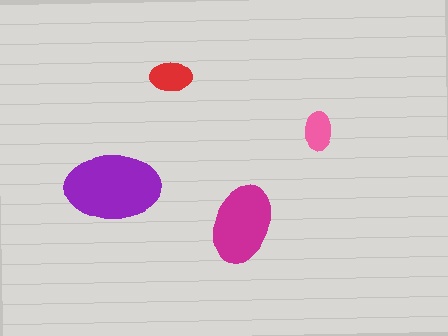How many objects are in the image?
There are 4 objects in the image.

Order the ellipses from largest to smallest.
the purple one, the magenta one, the red one, the pink one.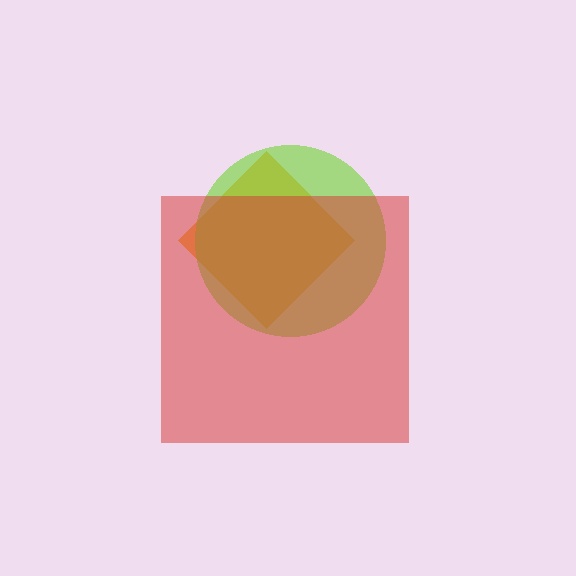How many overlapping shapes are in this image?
There are 3 overlapping shapes in the image.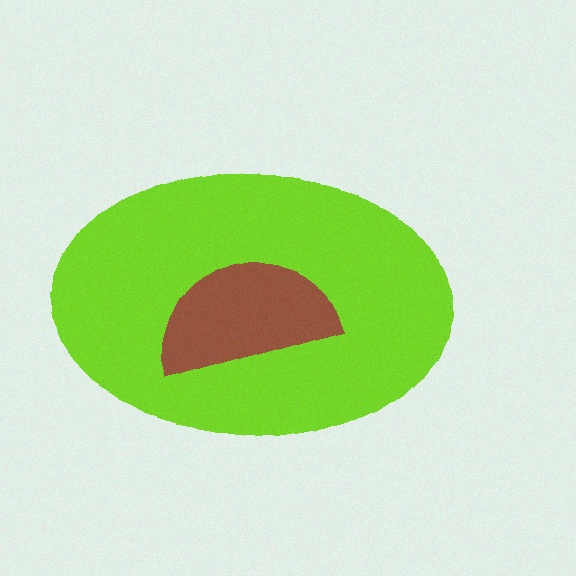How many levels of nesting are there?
2.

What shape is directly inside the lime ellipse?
The brown semicircle.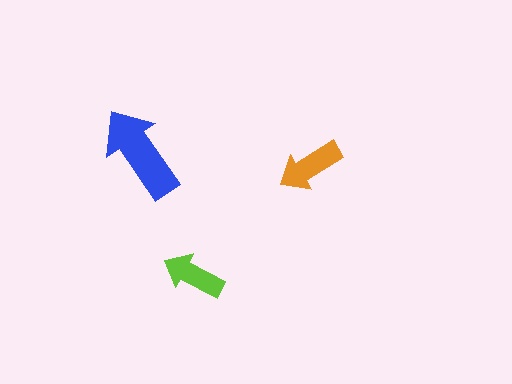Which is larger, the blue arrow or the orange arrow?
The blue one.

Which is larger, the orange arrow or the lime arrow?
The orange one.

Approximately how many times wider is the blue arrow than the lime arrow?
About 1.5 times wider.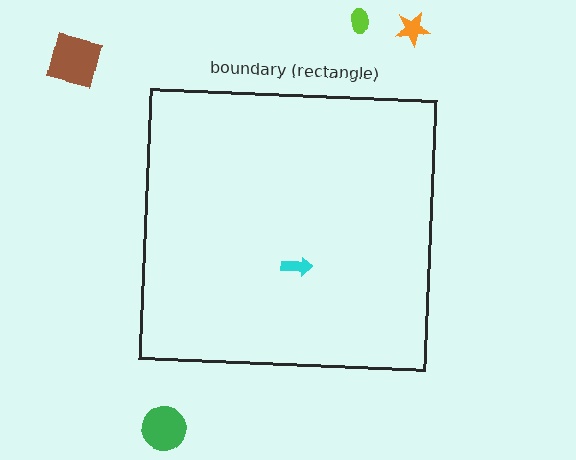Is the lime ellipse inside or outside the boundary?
Outside.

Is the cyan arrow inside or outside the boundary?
Inside.